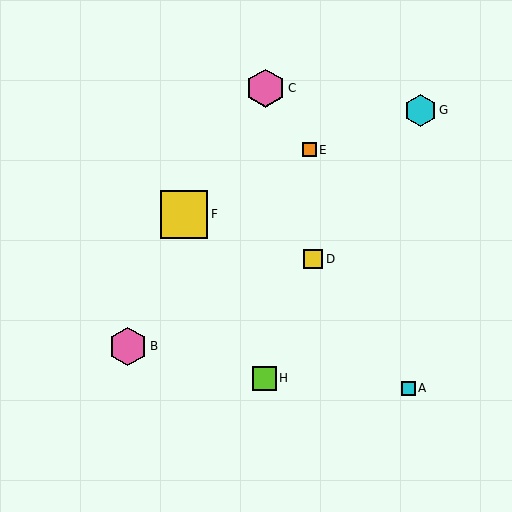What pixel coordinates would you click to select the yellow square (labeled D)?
Click at (313, 259) to select the yellow square D.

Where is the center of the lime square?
The center of the lime square is at (264, 378).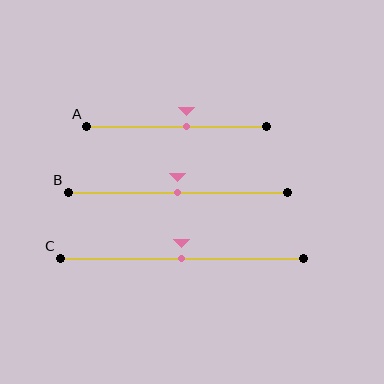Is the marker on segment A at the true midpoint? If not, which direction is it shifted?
No, the marker on segment A is shifted to the right by about 6% of the segment length.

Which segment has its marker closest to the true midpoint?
Segment B has its marker closest to the true midpoint.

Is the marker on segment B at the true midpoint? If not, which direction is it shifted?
Yes, the marker on segment B is at the true midpoint.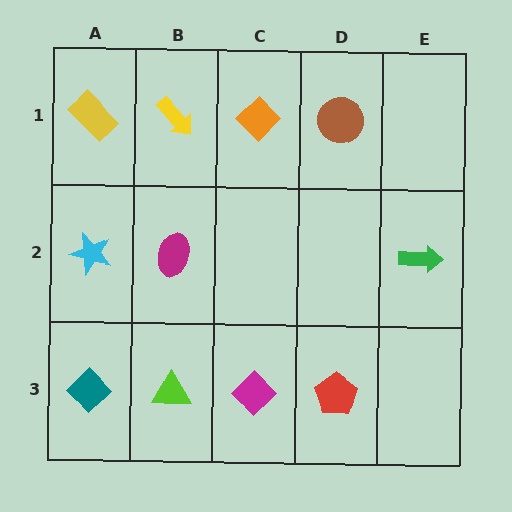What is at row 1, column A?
A yellow rectangle.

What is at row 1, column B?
A yellow arrow.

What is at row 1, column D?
A brown circle.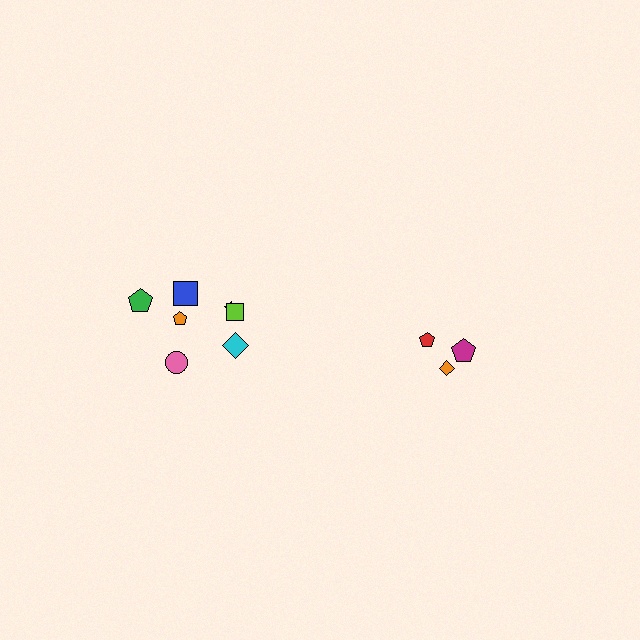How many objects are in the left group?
There are 7 objects.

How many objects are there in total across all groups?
There are 10 objects.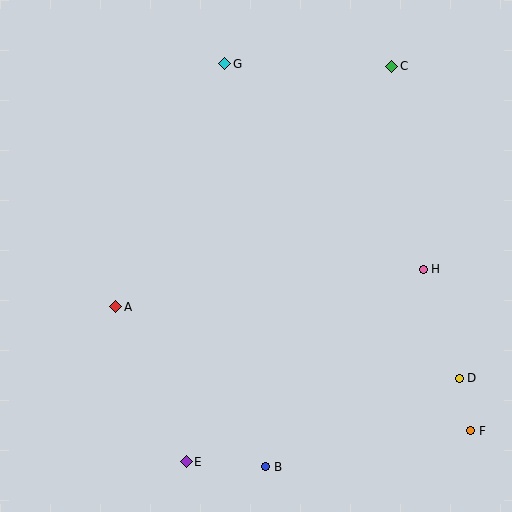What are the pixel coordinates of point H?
Point H is at (423, 269).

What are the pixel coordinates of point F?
Point F is at (471, 431).